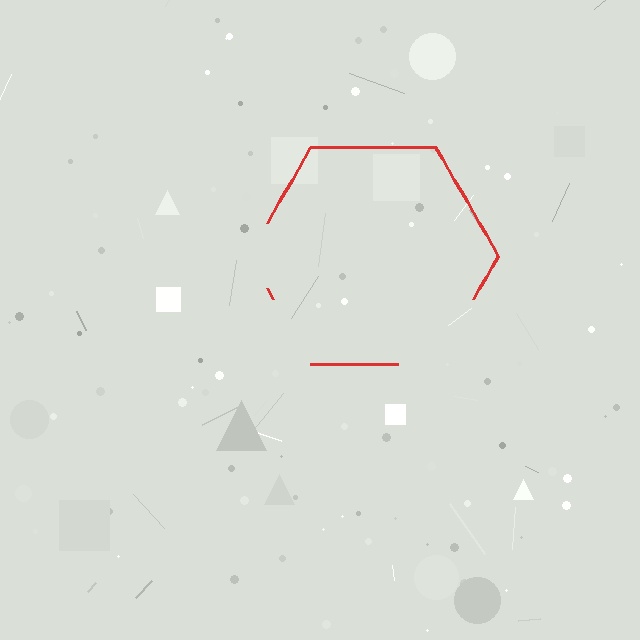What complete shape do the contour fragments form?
The contour fragments form a hexagon.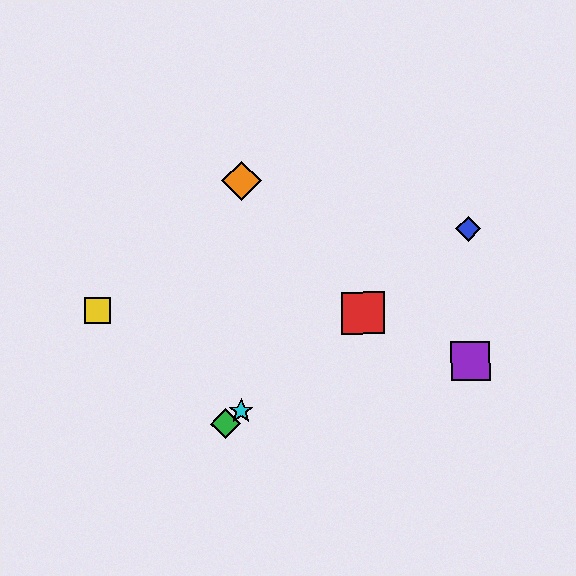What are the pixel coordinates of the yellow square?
The yellow square is at (97, 311).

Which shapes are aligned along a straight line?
The red square, the blue diamond, the green diamond, the cyan star are aligned along a straight line.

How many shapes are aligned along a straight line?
4 shapes (the red square, the blue diamond, the green diamond, the cyan star) are aligned along a straight line.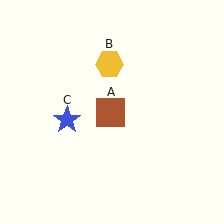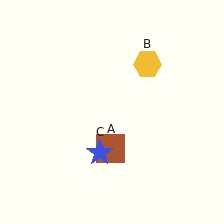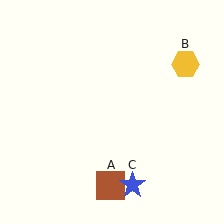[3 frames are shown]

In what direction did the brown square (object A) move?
The brown square (object A) moved down.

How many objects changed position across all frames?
3 objects changed position: brown square (object A), yellow hexagon (object B), blue star (object C).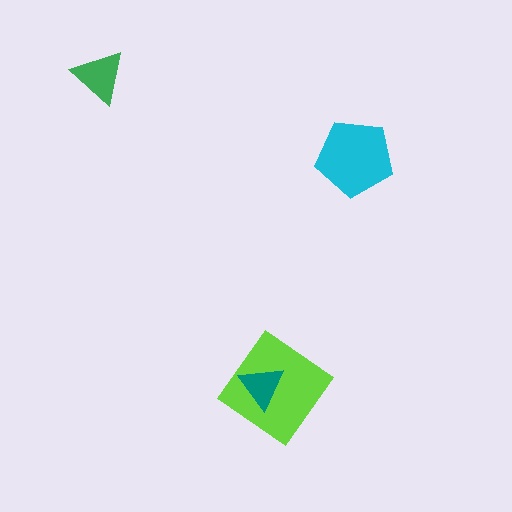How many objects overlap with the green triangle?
0 objects overlap with the green triangle.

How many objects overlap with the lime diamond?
1 object overlaps with the lime diamond.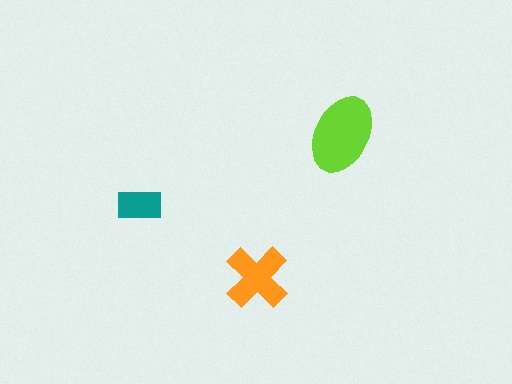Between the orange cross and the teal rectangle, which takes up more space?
The orange cross.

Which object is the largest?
The lime ellipse.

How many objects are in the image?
There are 3 objects in the image.